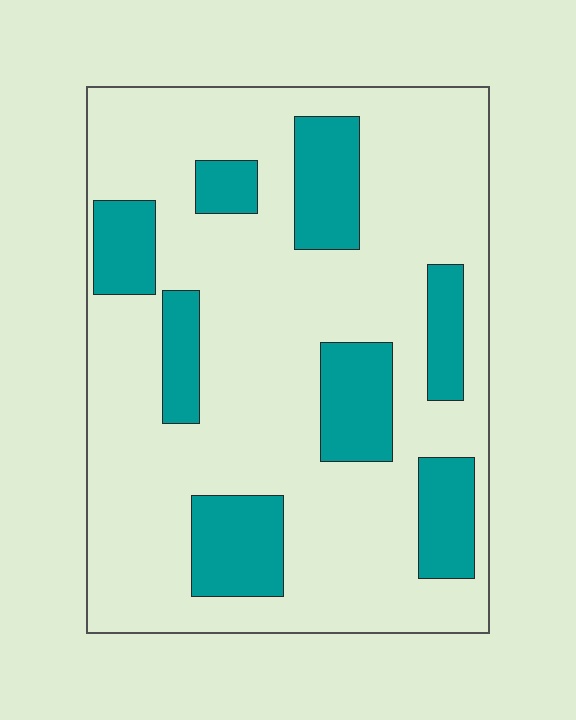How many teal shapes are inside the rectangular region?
8.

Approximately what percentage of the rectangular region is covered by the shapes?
Approximately 25%.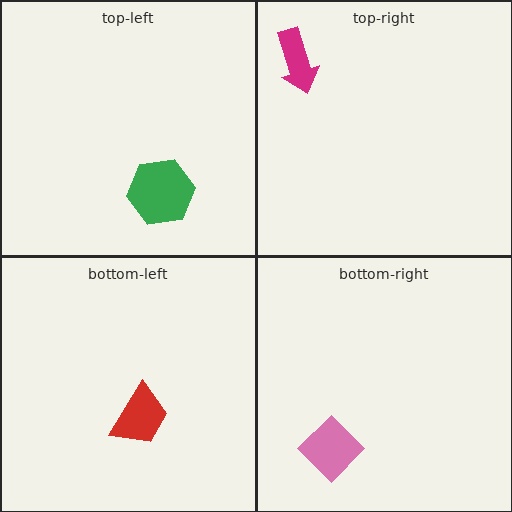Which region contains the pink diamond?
The bottom-right region.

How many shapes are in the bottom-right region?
1.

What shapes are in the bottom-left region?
The red trapezoid.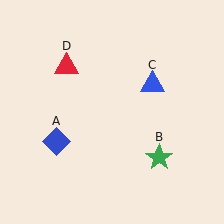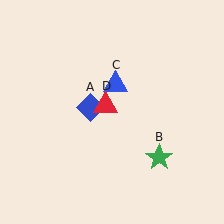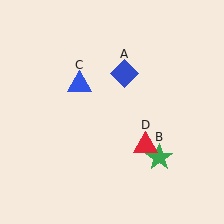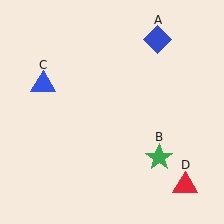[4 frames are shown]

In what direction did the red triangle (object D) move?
The red triangle (object D) moved down and to the right.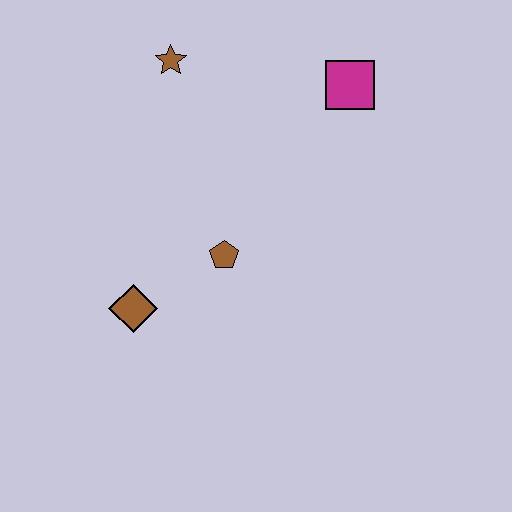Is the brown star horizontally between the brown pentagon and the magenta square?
No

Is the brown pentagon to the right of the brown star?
Yes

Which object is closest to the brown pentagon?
The brown diamond is closest to the brown pentagon.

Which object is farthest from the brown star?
The brown diamond is farthest from the brown star.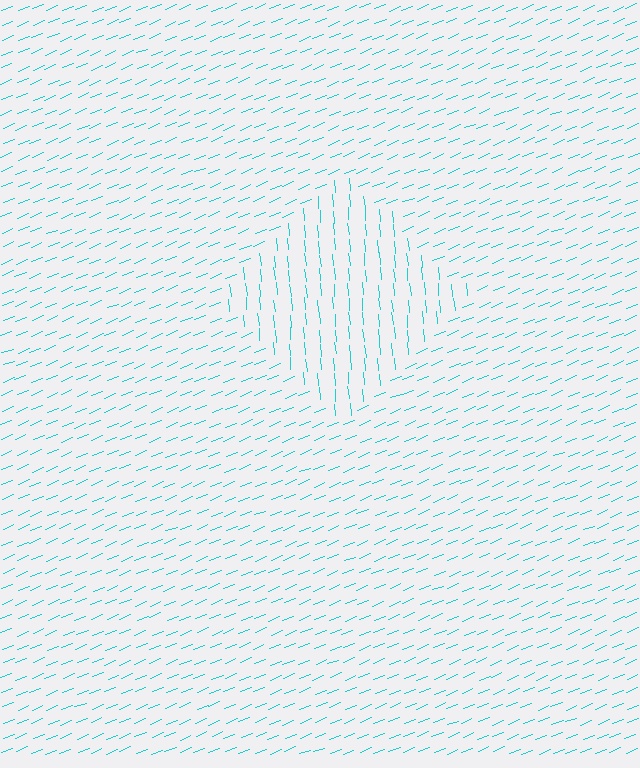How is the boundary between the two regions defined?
The boundary is defined purely by a change in line orientation (approximately 73 degrees difference). All lines are the same color and thickness.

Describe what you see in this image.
The image is filled with small cyan line segments. A diamond region in the image has lines oriented differently from the surrounding lines, creating a visible texture boundary.